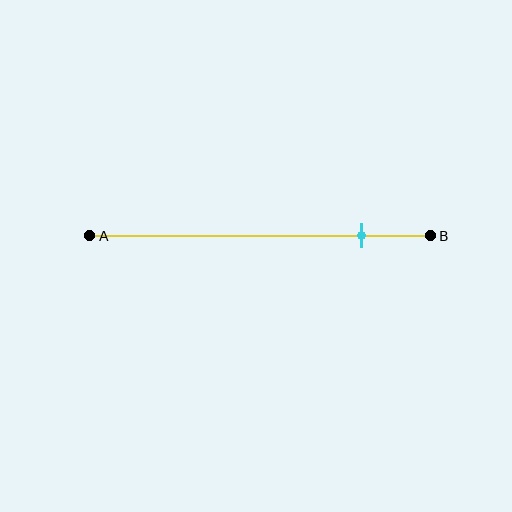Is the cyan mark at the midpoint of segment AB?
No, the mark is at about 80% from A, not at the 50% midpoint.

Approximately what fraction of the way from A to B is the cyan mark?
The cyan mark is approximately 80% of the way from A to B.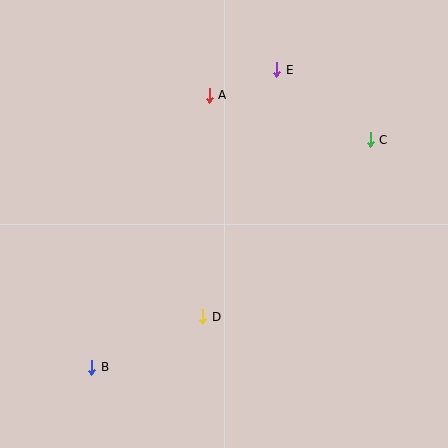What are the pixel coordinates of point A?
Point A is at (209, 95).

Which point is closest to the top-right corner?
Point C is closest to the top-right corner.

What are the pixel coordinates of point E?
Point E is at (277, 70).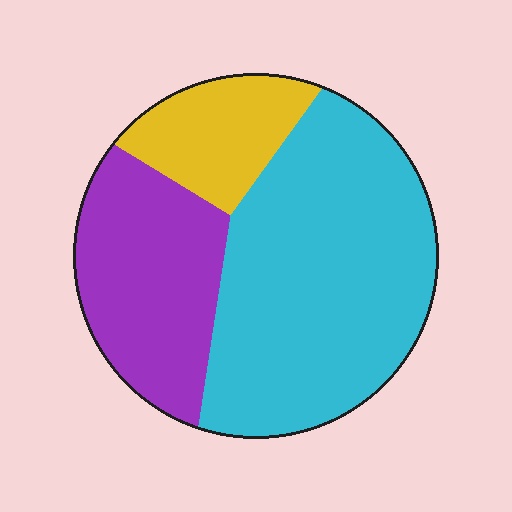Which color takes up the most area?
Cyan, at roughly 55%.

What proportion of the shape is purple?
Purple takes up about one quarter (1/4) of the shape.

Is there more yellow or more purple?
Purple.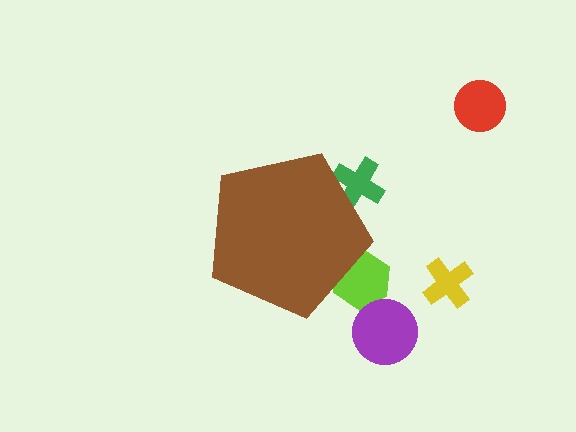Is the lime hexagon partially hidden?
Yes, the lime hexagon is partially hidden behind the brown pentagon.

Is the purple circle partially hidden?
No, the purple circle is fully visible.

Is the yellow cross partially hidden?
No, the yellow cross is fully visible.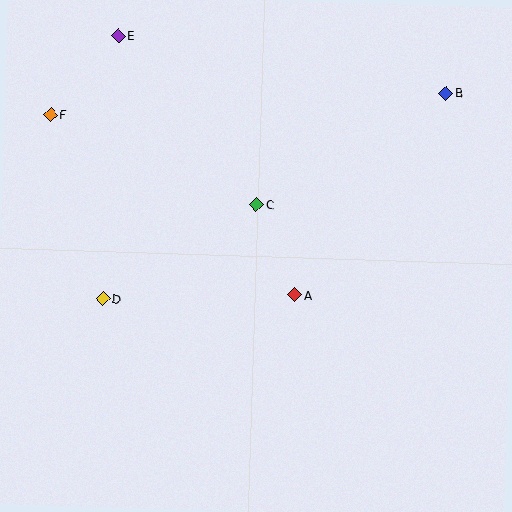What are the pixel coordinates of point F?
Point F is at (51, 114).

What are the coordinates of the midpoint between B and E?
The midpoint between B and E is at (282, 64).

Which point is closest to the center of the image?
Point C at (256, 204) is closest to the center.